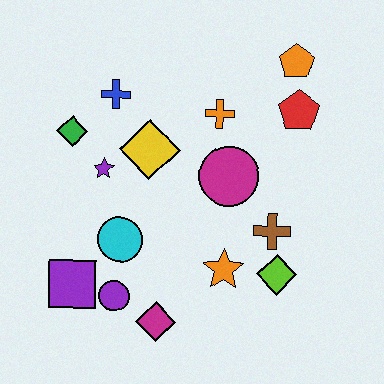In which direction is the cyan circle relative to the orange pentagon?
The cyan circle is below the orange pentagon.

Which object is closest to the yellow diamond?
The purple star is closest to the yellow diamond.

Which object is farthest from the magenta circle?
The purple square is farthest from the magenta circle.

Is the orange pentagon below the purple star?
No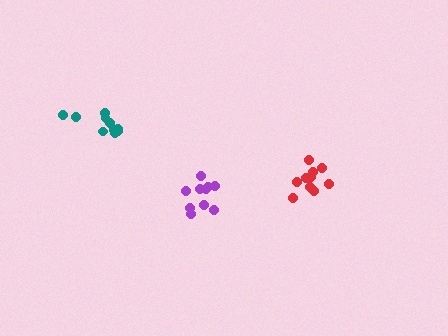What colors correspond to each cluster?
The clusters are colored: teal, purple, red.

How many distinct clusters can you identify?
There are 3 distinct clusters.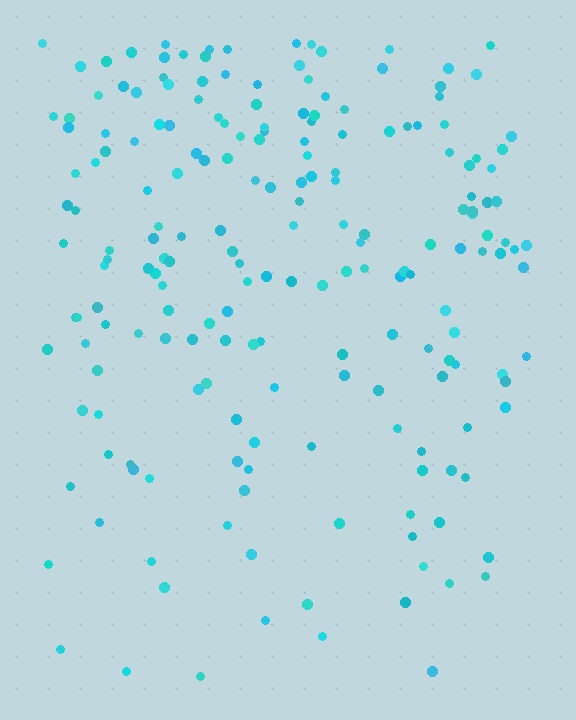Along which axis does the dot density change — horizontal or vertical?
Vertical.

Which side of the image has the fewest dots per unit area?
The bottom.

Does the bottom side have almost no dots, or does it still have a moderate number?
Still a moderate number, just noticeably fewer than the top.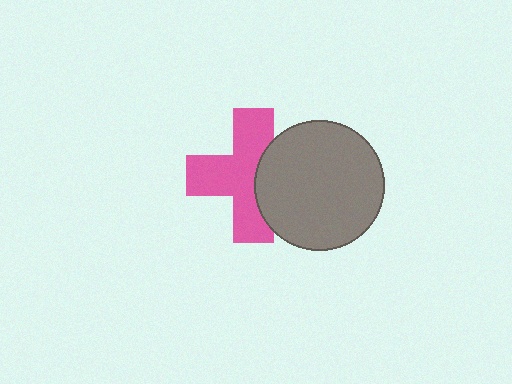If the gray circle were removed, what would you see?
You would see the complete pink cross.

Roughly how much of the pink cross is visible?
Most of it is visible (roughly 66%).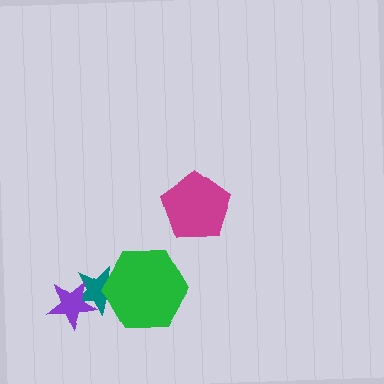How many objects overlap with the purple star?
1 object overlaps with the purple star.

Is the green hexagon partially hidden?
No, no other shape covers it.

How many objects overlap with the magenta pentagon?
0 objects overlap with the magenta pentagon.